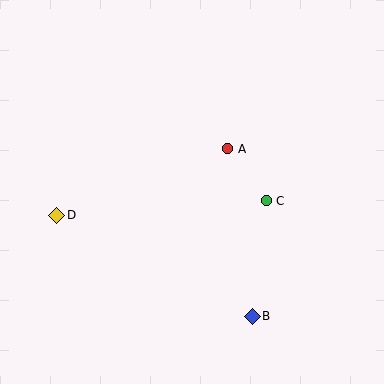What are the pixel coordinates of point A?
Point A is at (228, 149).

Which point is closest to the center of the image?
Point A at (228, 149) is closest to the center.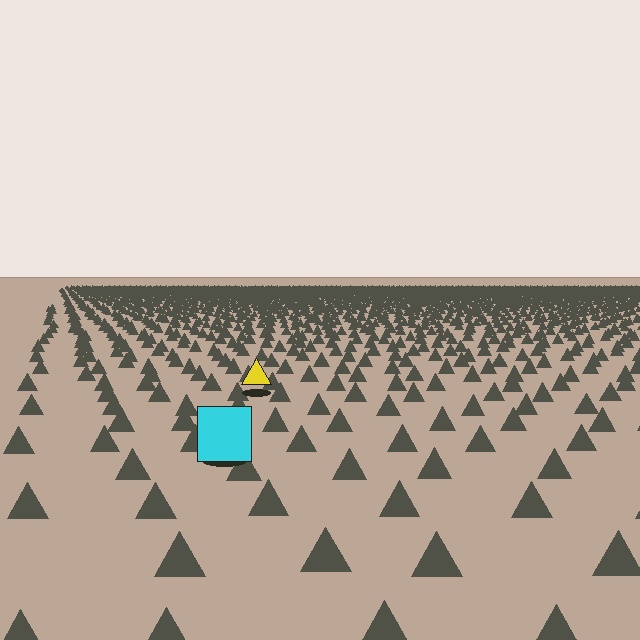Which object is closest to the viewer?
The cyan square is closest. The texture marks near it are larger and more spread out.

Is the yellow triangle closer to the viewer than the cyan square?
No. The cyan square is closer — you can tell from the texture gradient: the ground texture is coarser near it.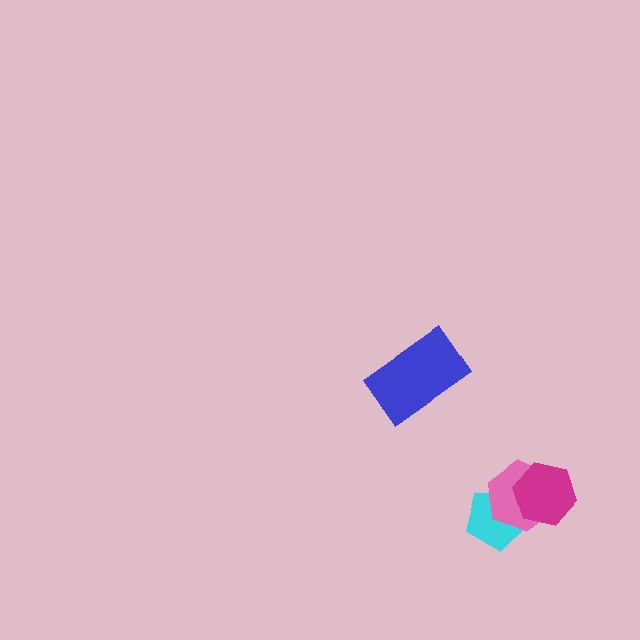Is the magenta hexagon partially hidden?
No, no other shape covers it.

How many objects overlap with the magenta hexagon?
2 objects overlap with the magenta hexagon.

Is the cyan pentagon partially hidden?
Yes, it is partially covered by another shape.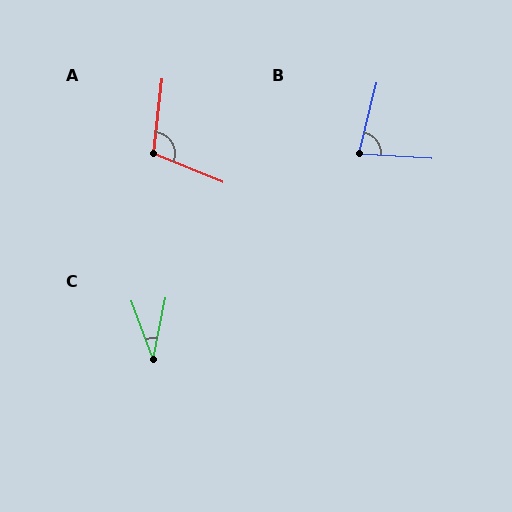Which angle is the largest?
A, at approximately 106 degrees.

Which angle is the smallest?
C, at approximately 31 degrees.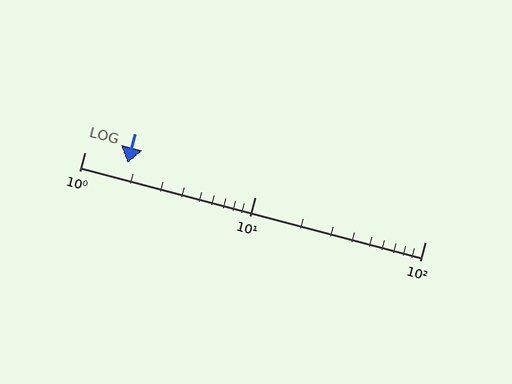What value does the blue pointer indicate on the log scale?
The pointer indicates approximately 1.8.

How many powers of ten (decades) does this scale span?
The scale spans 2 decades, from 1 to 100.